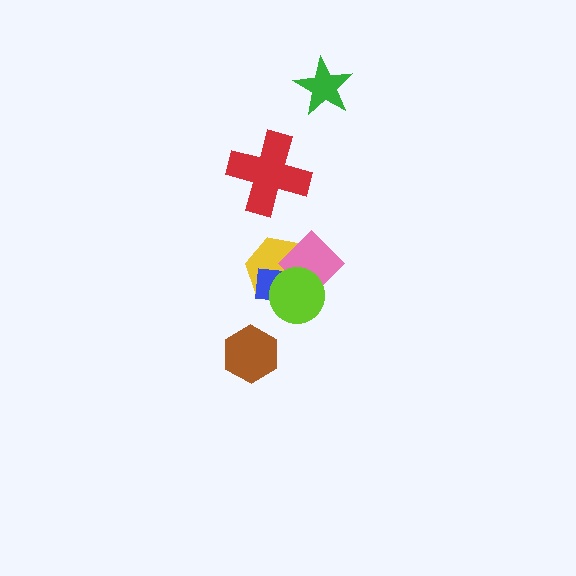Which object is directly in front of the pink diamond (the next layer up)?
The blue rectangle is directly in front of the pink diamond.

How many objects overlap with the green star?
0 objects overlap with the green star.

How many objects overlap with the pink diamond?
3 objects overlap with the pink diamond.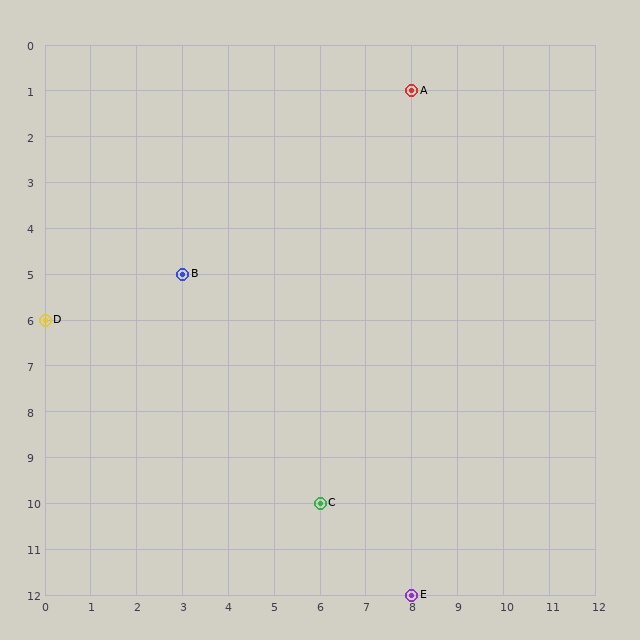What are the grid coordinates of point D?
Point D is at grid coordinates (0, 6).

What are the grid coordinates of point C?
Point C is at grid coordinates (6, 10).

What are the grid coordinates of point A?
Point A is at grid coordinates (8, 1).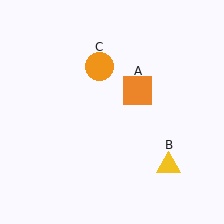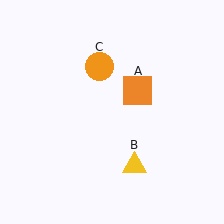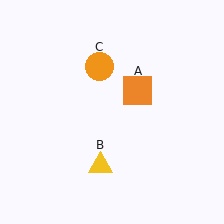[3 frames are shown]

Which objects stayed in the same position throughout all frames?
Orange square (object A) and orange circle (object C) remained stationary.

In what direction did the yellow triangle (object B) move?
The yellow triangle (object B) moved left.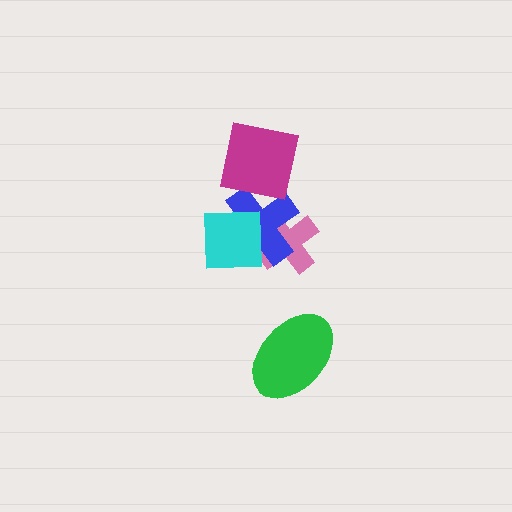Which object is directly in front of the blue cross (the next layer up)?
The cyan square is directly in front of the blue cross.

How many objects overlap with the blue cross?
3 objects overlap with the blue cross.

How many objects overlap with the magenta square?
1 object overlaps with the magenta square.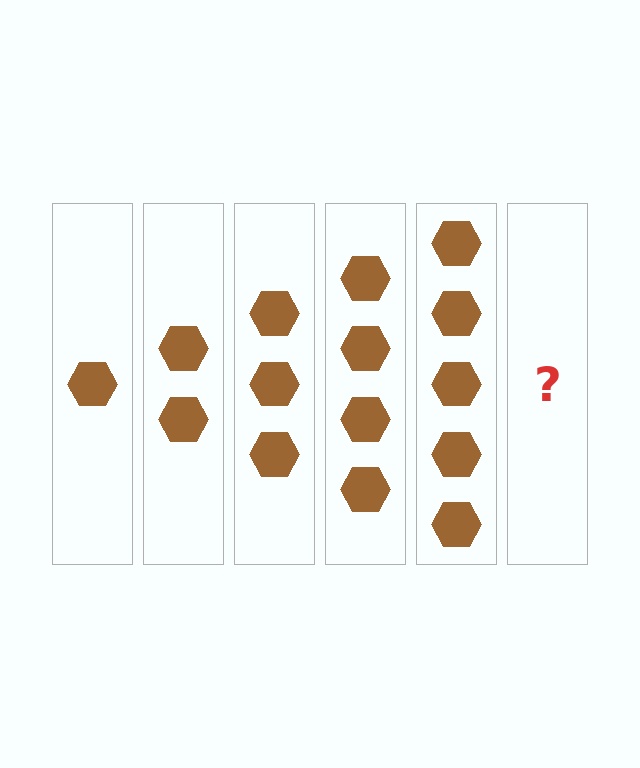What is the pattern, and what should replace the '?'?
The pattern is that each step adds one more hexagon. The '?' should be 6 hexagons.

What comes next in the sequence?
The next element should be 6 hexagons.